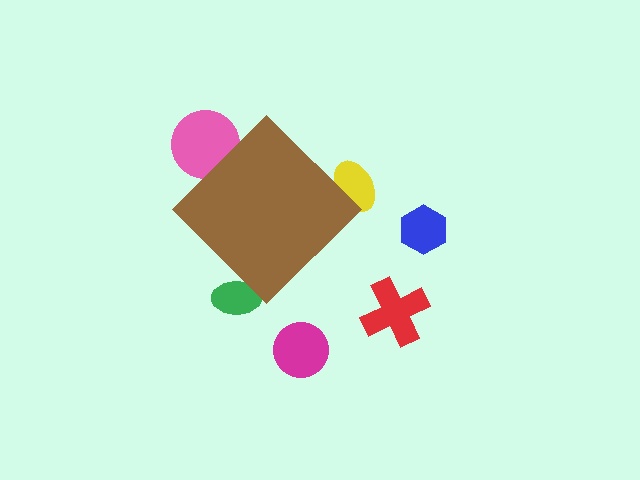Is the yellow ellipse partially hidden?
Yes, the yellow ellipse is partially hidden behind the brown diamond.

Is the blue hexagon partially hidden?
No, the blue hexagon is fully visible.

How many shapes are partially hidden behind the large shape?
3 shapes are partially hidden.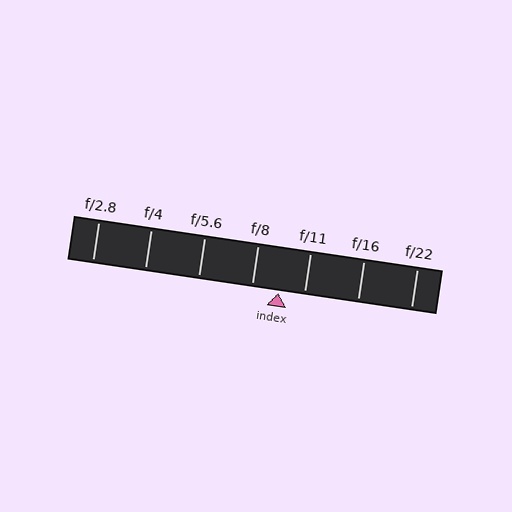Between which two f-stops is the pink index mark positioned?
The index mark is between f/8 and f/11.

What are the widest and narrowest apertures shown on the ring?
The widest aperture shown is f/2.8 and the narrowest is f/22.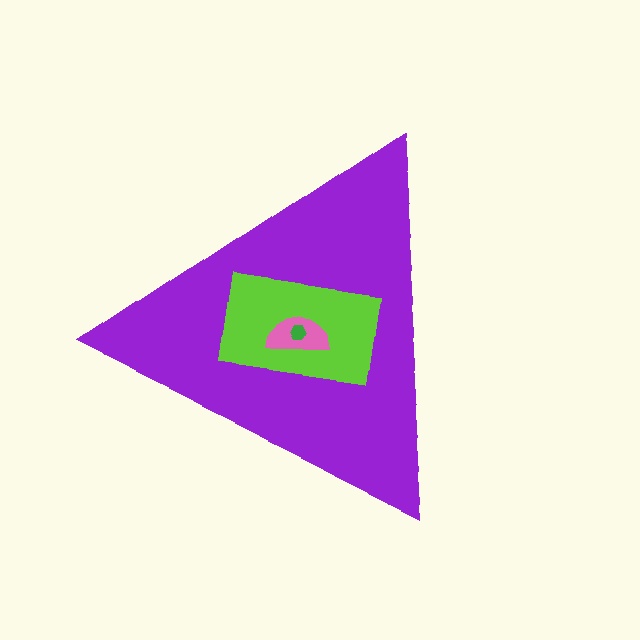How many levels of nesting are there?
4.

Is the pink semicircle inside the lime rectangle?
Yes.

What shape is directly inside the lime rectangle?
The pink semicircle.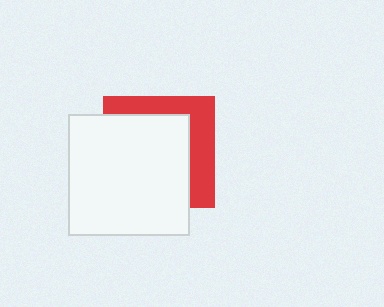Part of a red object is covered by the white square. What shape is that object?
It is a square.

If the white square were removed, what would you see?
You would see the complete red square.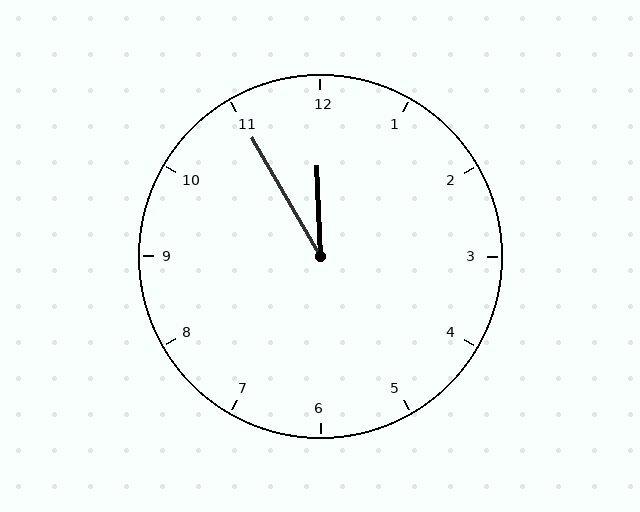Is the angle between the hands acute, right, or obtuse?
It is acute.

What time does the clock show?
11:55.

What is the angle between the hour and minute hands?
Approximately 28 degrees.